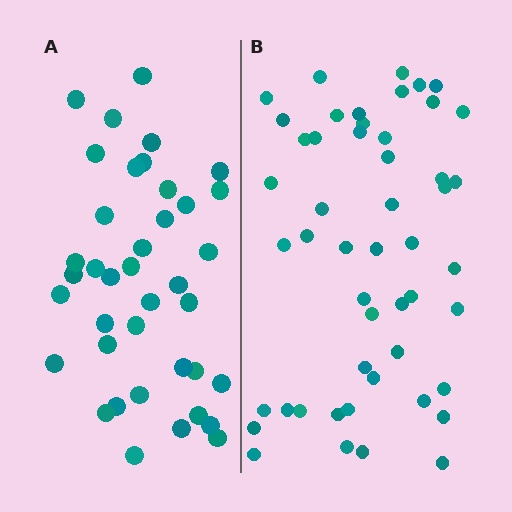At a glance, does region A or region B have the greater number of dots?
Region B (the right region) has more dots.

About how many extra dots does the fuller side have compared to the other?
Region B has roughly 12 or so more dots than region A.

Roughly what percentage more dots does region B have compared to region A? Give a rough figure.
About 30% more.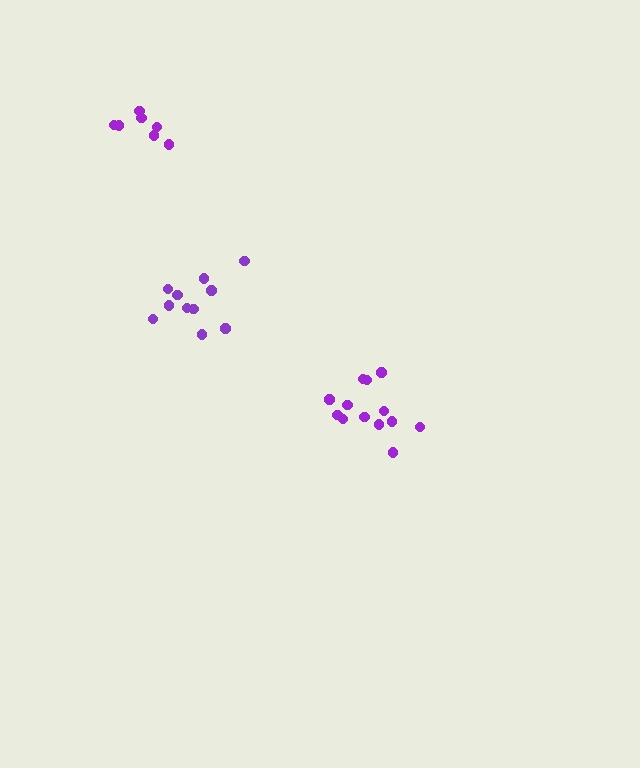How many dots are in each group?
Group 1: 7 dots, Group 2: 13 dots, Group 3: 11 dots (31 total).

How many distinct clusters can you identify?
There are 3 distinct clusters.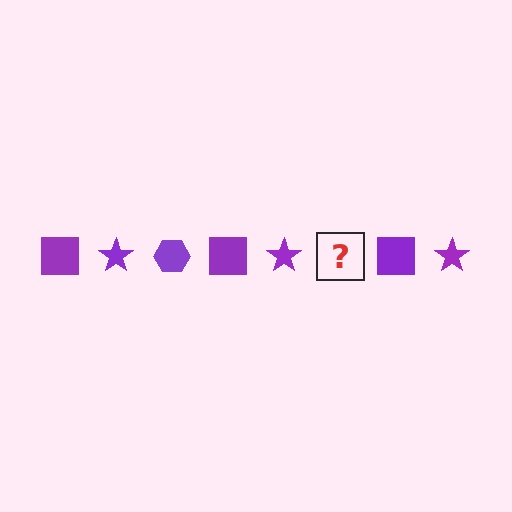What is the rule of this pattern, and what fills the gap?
The rule is that the pattern cycles through square, star, hexagon shapes in purple. The gap should be filled with a purple hexagon.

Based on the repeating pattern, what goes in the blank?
The blank should be a purple hexagon.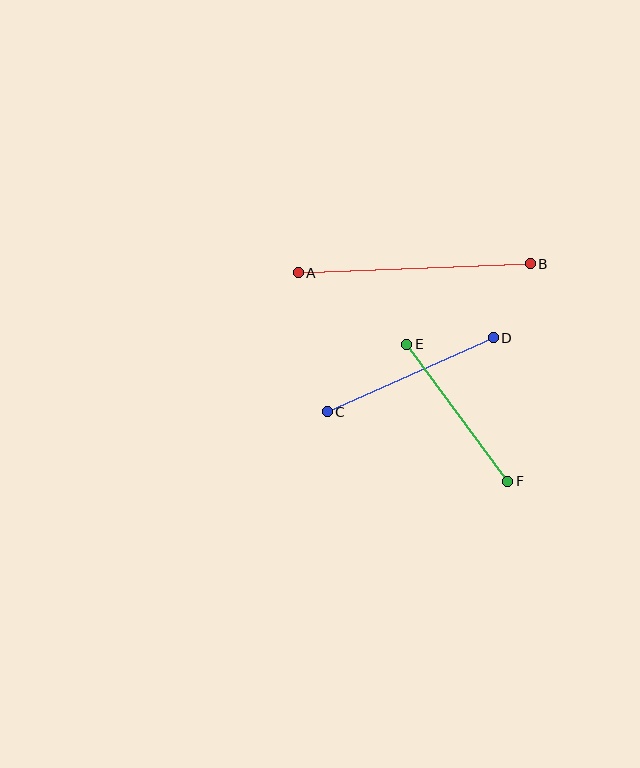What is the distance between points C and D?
The distance is approximately 182 pixels.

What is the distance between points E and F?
The distance is approximately 170 pixels.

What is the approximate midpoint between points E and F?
The midpoint is at approximately (457, 413) pixels.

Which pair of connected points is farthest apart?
Points A and B are farthest apart.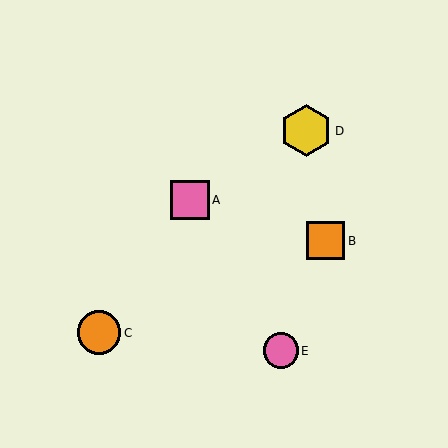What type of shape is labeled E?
Shape E is a pink circle.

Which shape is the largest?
The yellow hexagon (labeled D) is the largest.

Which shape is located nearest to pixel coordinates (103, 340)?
The orange circle (labeled C) at (99, 333) is nearest to that location.